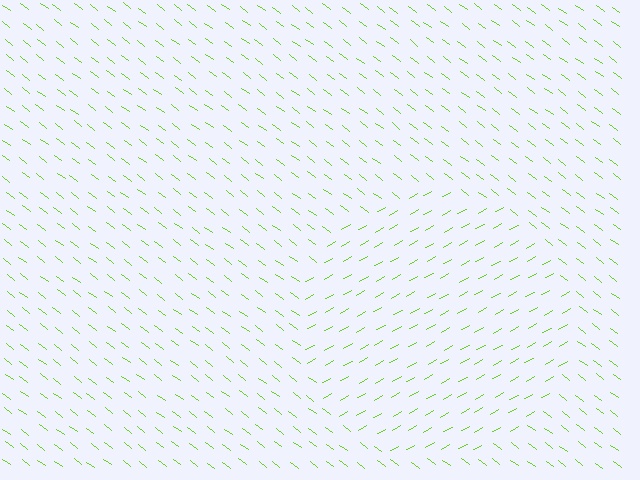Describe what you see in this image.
The image is filled with small lime line segments. A circle region in the image has lines oriented differently from the surrounding lines, creating a visible texture boundary.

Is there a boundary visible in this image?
Yes, there is a texture boundary formed by a change in line orientation.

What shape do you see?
I see a circle.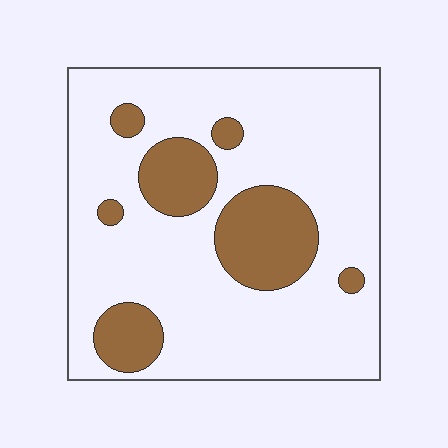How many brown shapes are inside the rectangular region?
7.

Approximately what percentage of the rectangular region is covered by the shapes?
Approximately 20%.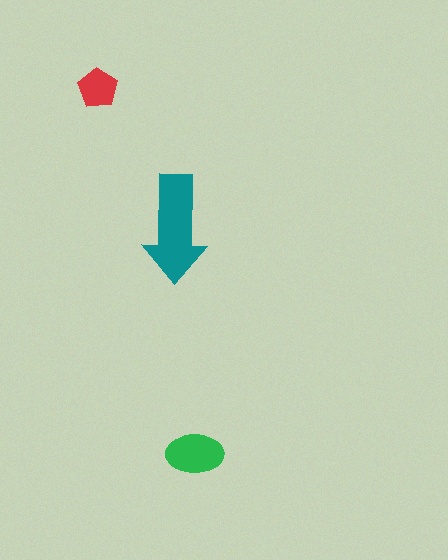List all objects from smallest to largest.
The red pentagon, the green ellipse, the teal arrow.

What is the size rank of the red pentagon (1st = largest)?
3rd.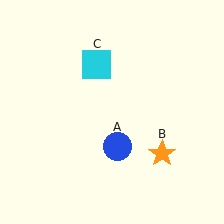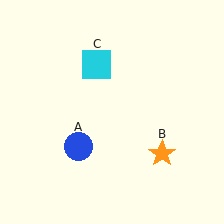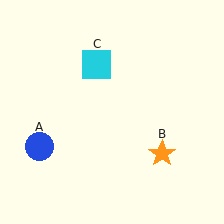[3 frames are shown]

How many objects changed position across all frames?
1 object changed position: blue circle (object A).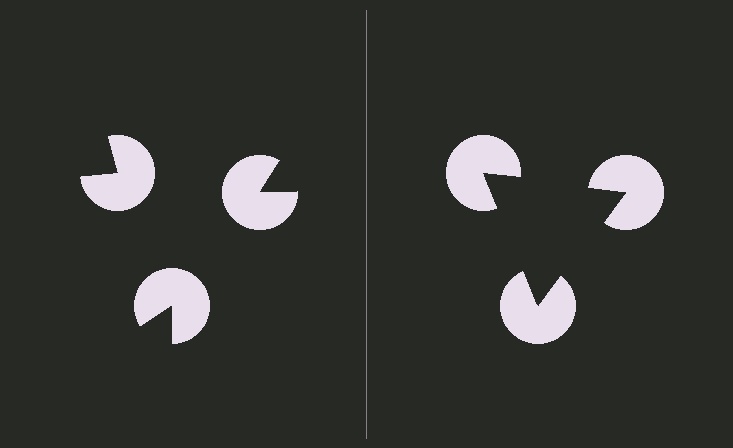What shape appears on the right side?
An illusory triangle.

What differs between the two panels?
The pac-man discs are positioned identically on both sides; only the wedge orientations differ. On the right they align to a triangle; on the left they are misaligned.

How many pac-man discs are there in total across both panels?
6 — 3 on each side.